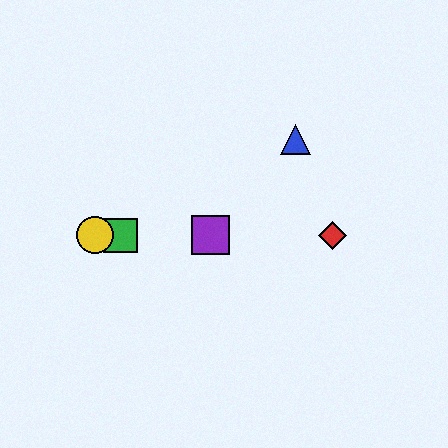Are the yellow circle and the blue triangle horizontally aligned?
No, the yellow circle is at y≈235 and the blue triangle is at y≈140.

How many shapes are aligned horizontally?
4 shapes (the red diamond, the green square, the yellow circle, the purple square) are aligned horizontally.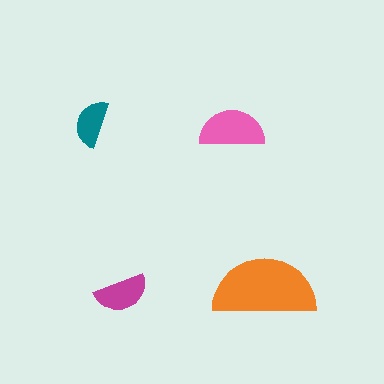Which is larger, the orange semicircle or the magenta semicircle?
The orange one.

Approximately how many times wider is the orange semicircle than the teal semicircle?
About 2 times wider.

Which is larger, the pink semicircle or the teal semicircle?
The pink one.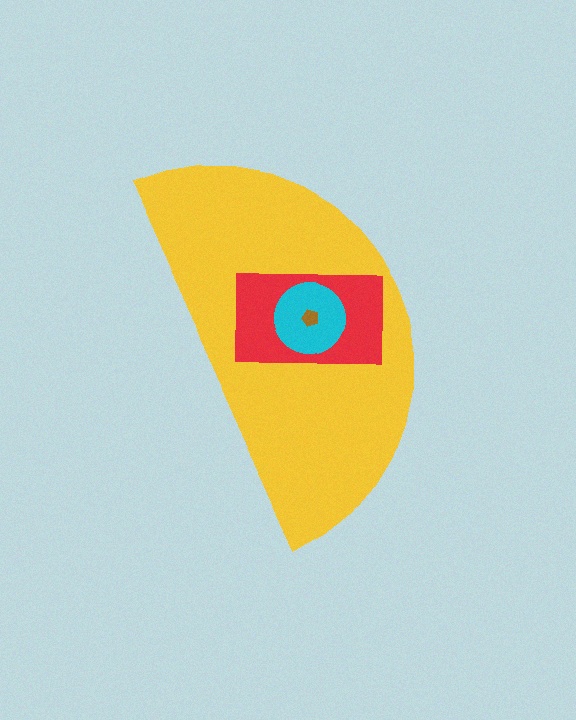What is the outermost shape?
The yellow semicircle.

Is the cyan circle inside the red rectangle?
Yes.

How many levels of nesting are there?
4.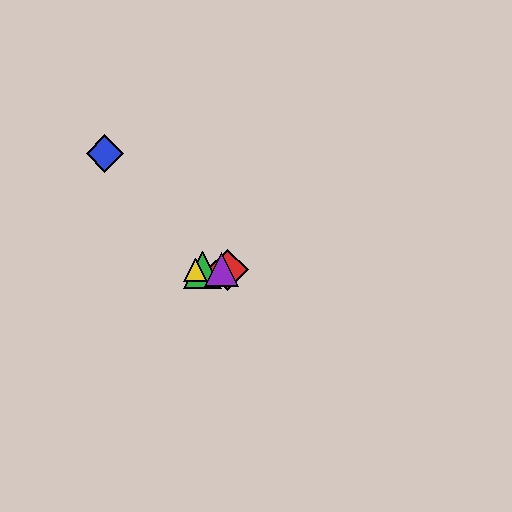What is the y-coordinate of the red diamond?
The red diamond is at y≈270.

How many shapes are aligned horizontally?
4 shapes (the red diamond, the green triangle, the yellow triangle, the purple triangle) are aligned horizontally.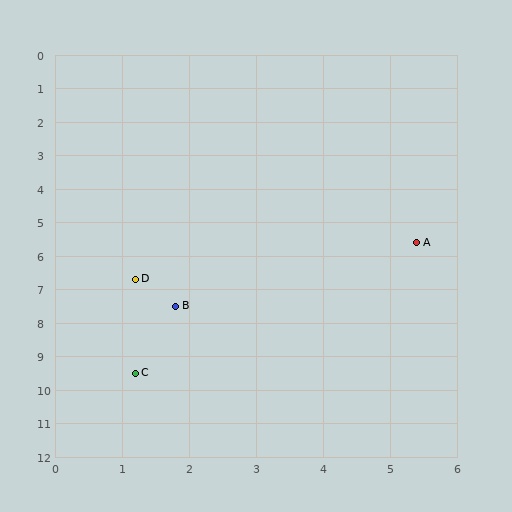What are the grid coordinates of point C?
Point C is at approximately (1.2, 9.5).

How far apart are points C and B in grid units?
Points C and B are about 2.1 grid units apart.